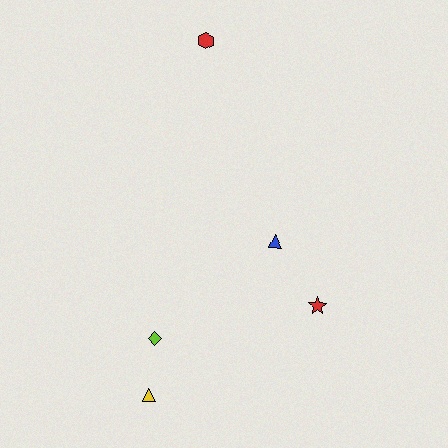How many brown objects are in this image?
There are no brown objects.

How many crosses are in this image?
There are no crosses.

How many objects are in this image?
There are 5 objects.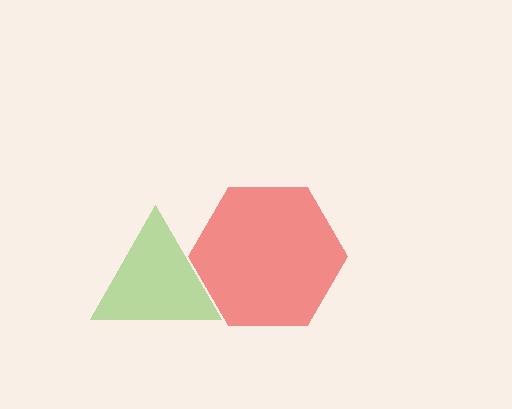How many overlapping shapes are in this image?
There are 2 overlapping shapes in the image.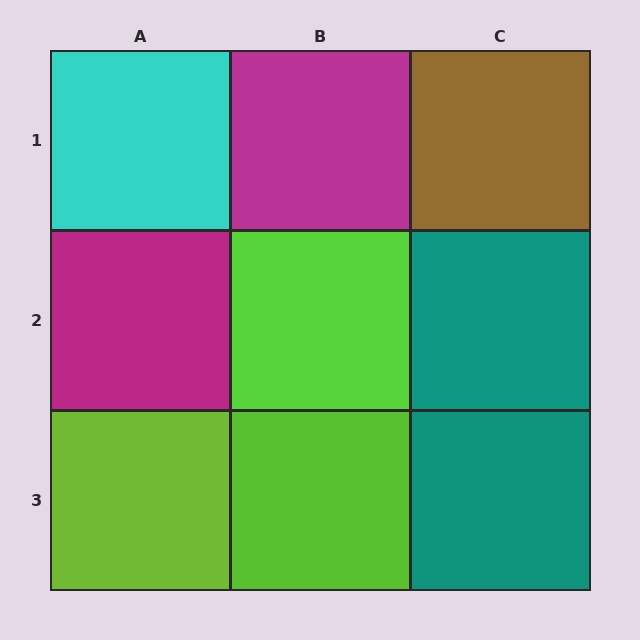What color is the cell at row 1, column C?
Brown.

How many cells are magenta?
2 cells are magenta.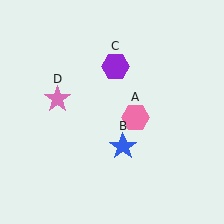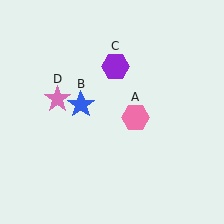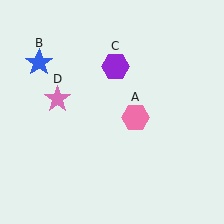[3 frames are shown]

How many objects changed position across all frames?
1 object changed position: blue star (object B).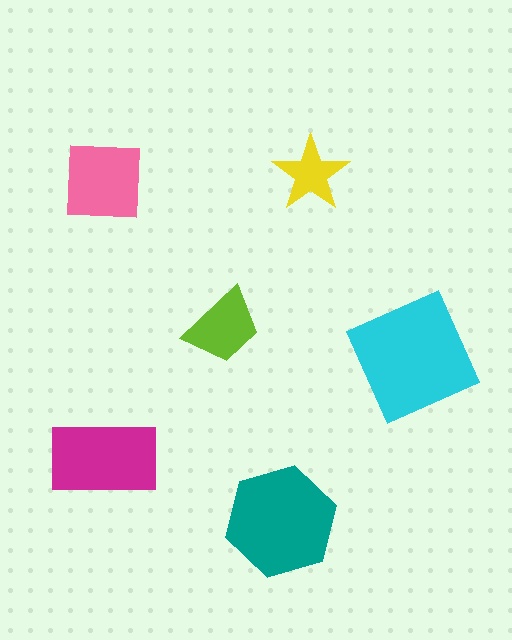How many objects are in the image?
There are 6 objects in the image.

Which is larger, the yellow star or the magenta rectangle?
The magenta rectangle.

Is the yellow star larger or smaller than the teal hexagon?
Smaller.